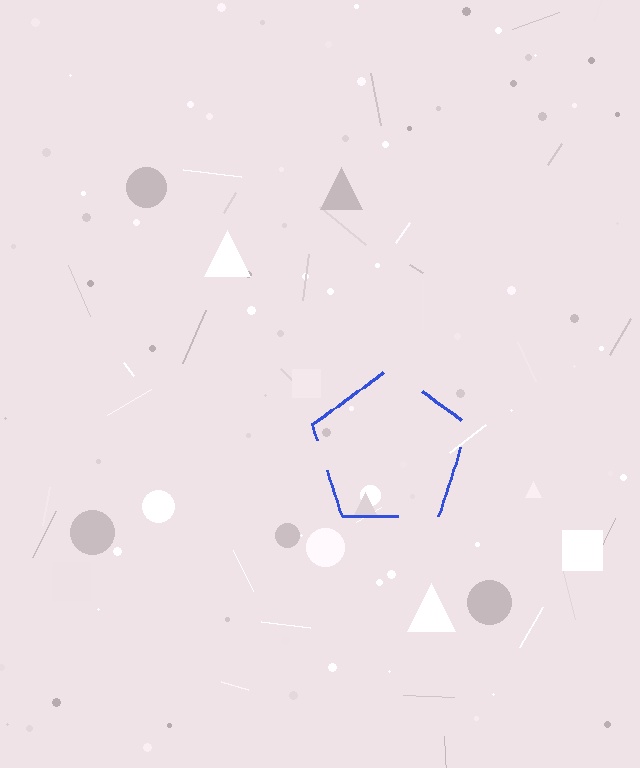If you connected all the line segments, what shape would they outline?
They would outline a pentagon.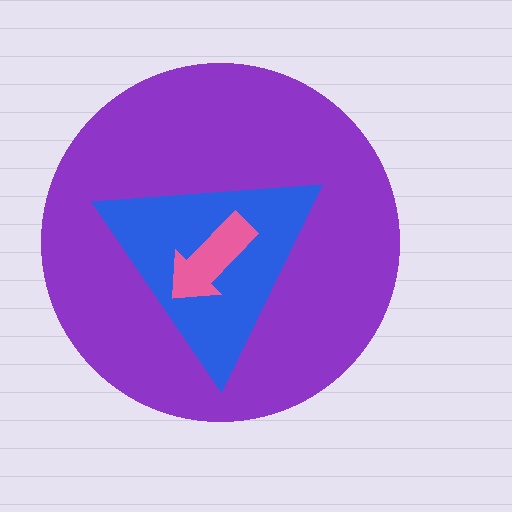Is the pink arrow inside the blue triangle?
Yes.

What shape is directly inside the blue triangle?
The pink arrow.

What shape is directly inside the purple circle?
The blue triangle.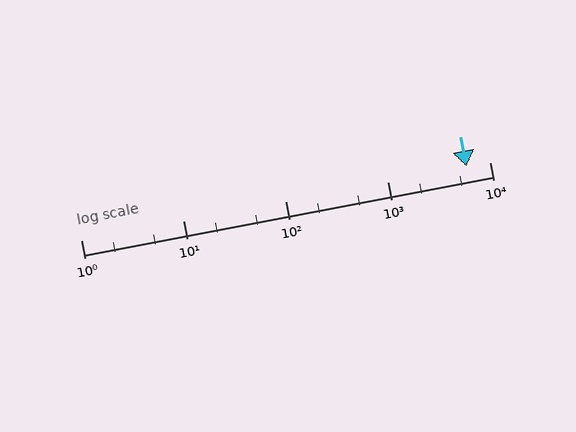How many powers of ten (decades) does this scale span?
The scale spans 4 decades, from 1 to 10000.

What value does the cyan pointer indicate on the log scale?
The pointer indicates approximately 5900.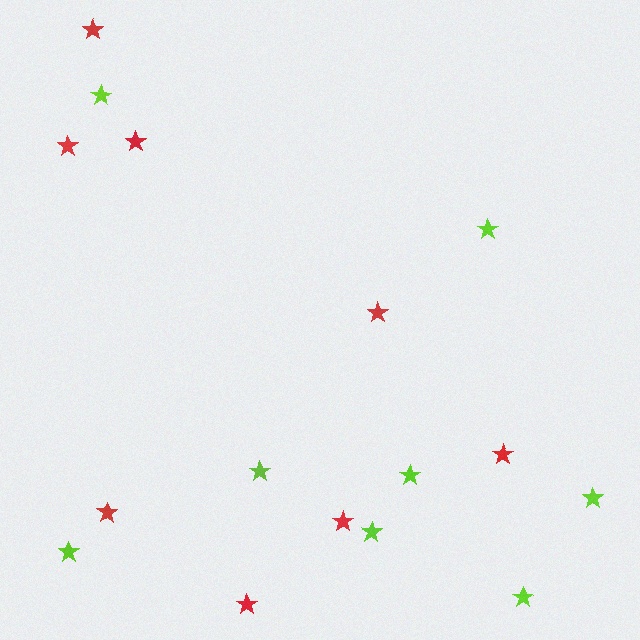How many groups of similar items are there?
There are 2 groups: one group of red stars (8) and one group of lime stars (8).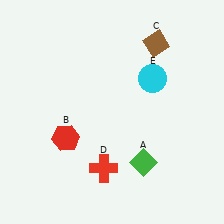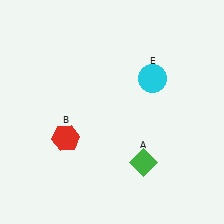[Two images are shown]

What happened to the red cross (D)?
The red cross (D) was removed in Image 2. It was in the bottom-left area of Image 1.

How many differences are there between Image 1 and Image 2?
There are 2 differences between the two images.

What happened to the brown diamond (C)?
The brown diamond (C) was removed in Image 2. It was in the top-right area of Image 1.